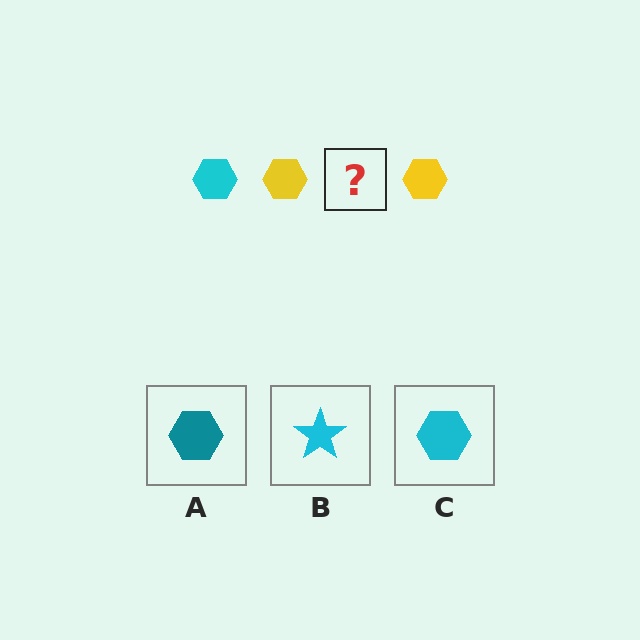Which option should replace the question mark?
Option C.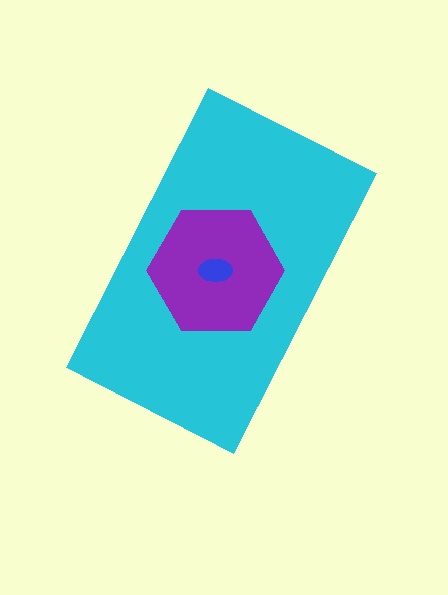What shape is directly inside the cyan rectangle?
The purple hexagon.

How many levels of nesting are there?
3.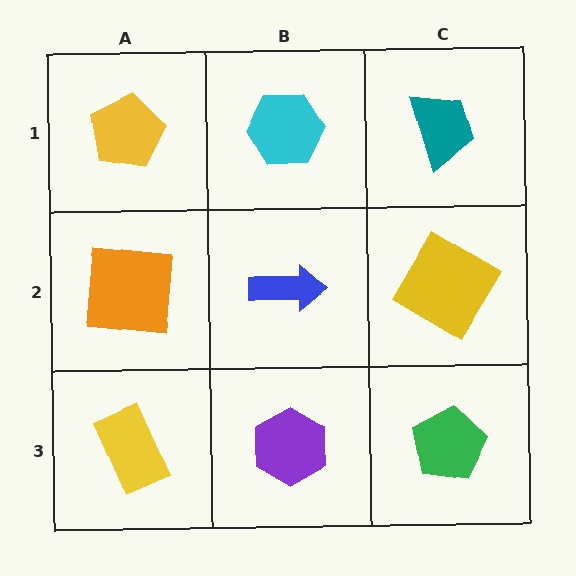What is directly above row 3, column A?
An orange square.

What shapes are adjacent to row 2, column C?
A teal trapezoid (row 1, column C), a green pentagon (row 3, column C), a blue arrow (row 2, column B).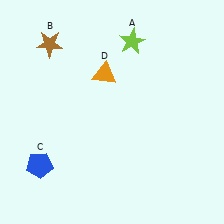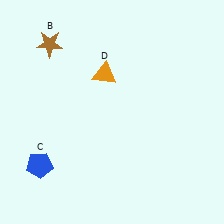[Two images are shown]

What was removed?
The lime star (A) was removed in Image 2.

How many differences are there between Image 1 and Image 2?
There is 1 difference between the two images.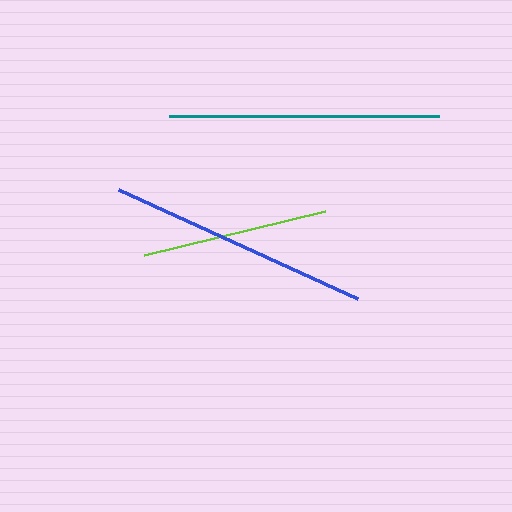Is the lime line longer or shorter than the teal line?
The teal line is longer than the lime line.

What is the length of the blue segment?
The blue segment is approximately 263 pixels long.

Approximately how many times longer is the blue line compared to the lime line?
The blue line is approximately 1.4 times the length of the lime line.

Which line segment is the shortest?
The lime line is the shortest at approximately 186 pixels.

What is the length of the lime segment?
The lime segment is approximately 186 pixels long.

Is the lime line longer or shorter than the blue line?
The blue line is longer than the lime line.